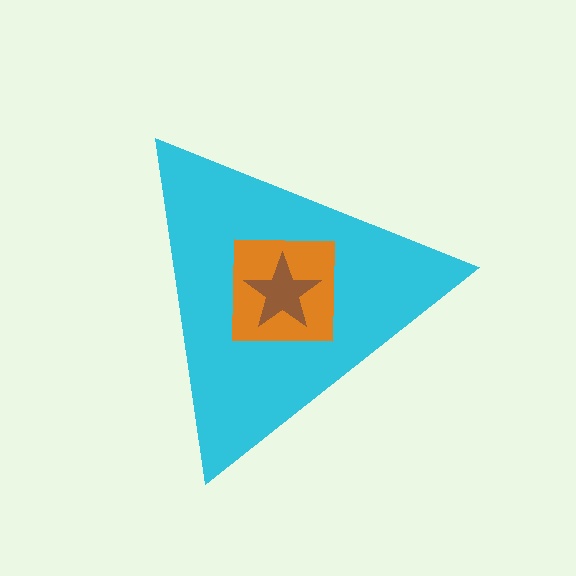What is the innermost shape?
The brown star.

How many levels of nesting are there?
3.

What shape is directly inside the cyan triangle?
The orange square.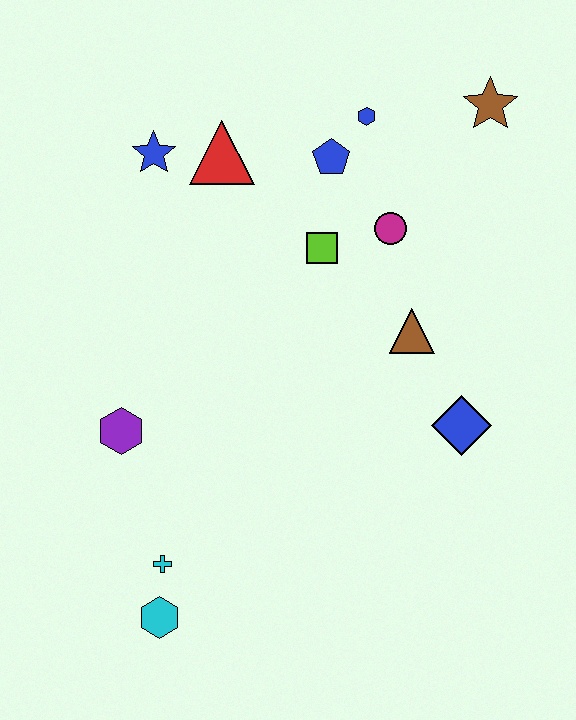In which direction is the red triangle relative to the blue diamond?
The red triangle is above the blue diamond.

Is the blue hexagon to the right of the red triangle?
Yes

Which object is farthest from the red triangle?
The cyan hexagon is farthest from the red triangle.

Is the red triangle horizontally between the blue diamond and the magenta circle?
No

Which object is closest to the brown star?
The blue hexagon is closest to the brown star.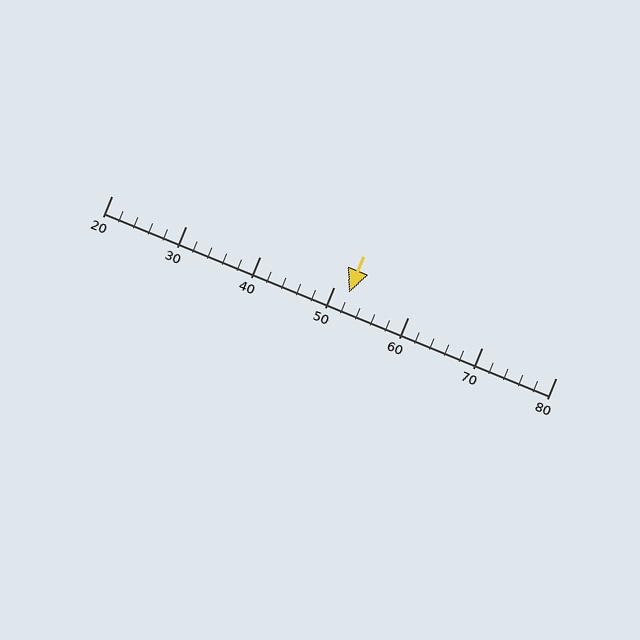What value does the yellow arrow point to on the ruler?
The yellow arrow points to approximately 52.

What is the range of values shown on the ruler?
The ruler shows values from 20 to 80.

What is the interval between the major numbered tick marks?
The major tick marks are spaced 10 units apart.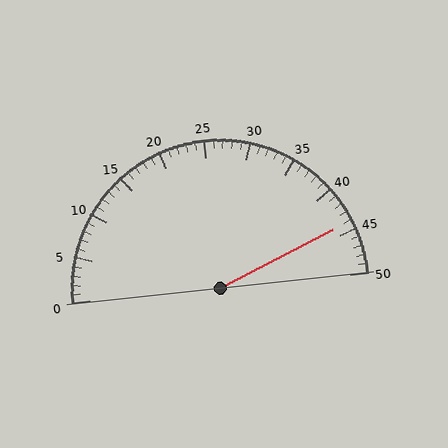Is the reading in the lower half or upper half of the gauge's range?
The reading is in the upper half of the range (0 to 50).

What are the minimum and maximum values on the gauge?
The gauge ranges from 0 to 50.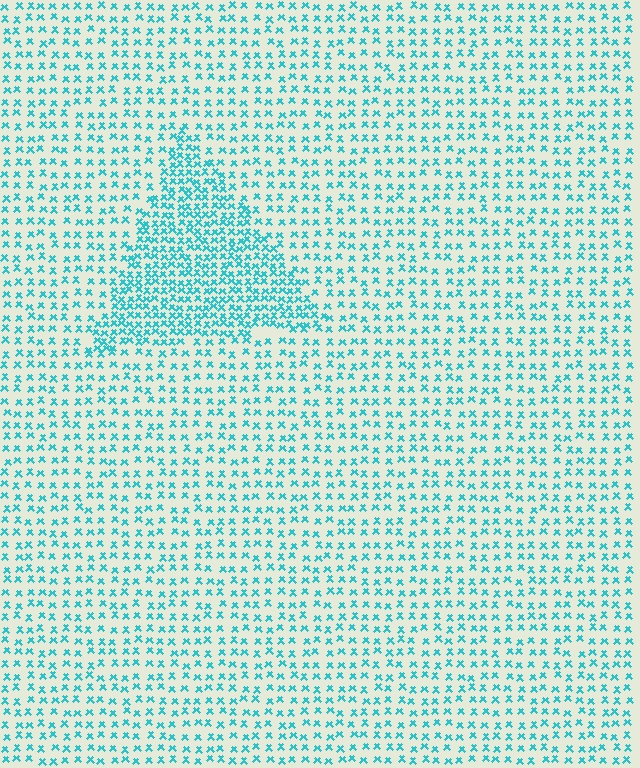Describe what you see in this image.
The image contains small cyan elements arranged at two different densities. A triangle-shaped region is visible where the elements are more densely packed than the surrounding area.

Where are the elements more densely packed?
The elements are more densely packed inside the triangle boundary.